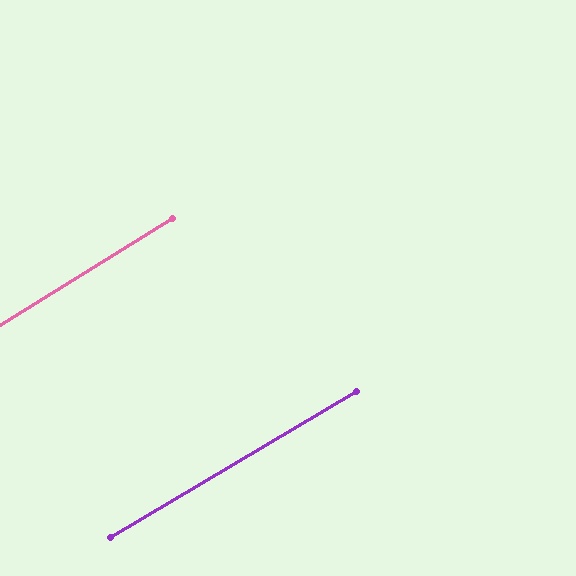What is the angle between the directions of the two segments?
Approximately 1 degree.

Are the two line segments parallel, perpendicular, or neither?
Parallel — their directions differ by only 1.0°.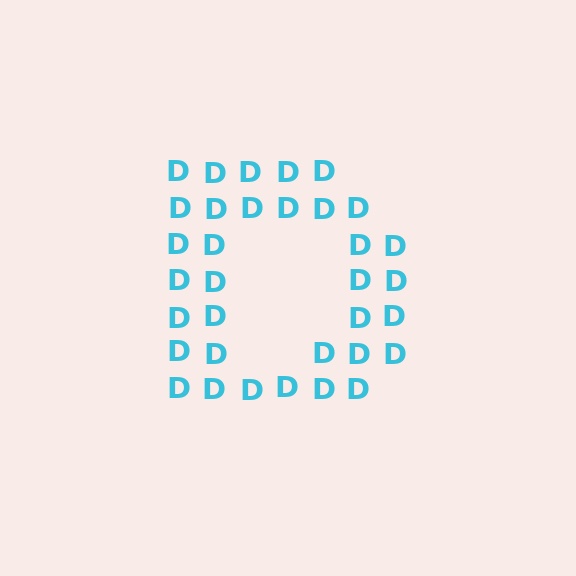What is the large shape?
The large shape is the letter D.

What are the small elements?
The small elements are letter D's.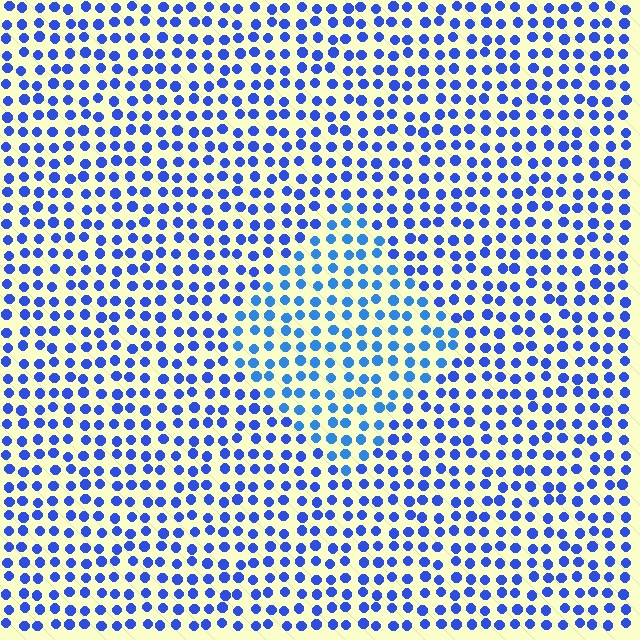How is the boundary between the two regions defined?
The boundary is defined purely by a slight shift in hue (about 20 degrees). Spacing, size, and orientation are identical on both sides.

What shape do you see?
I see a diamond.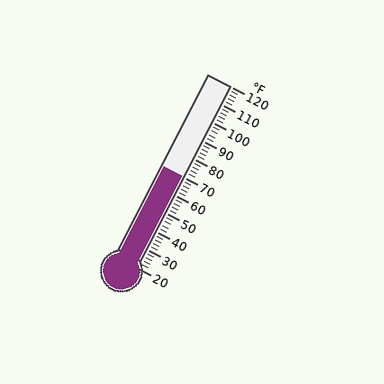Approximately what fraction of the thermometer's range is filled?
The thermometer is filled to approximately 50% of its range.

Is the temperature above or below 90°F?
The temperature is below 90°F.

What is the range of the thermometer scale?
The thermometer scale ranges from 20°F to 120°F.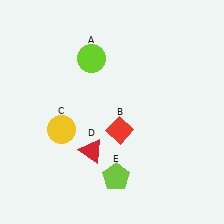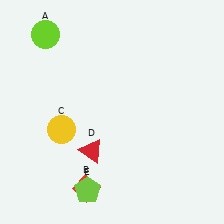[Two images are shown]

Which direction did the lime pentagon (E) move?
The lime pentagon (E) moved left.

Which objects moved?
The objects that moved are: the lime circle (A), the red diamond (B), the lime pentagon (E).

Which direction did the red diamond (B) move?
The red diamond (B) moved down.